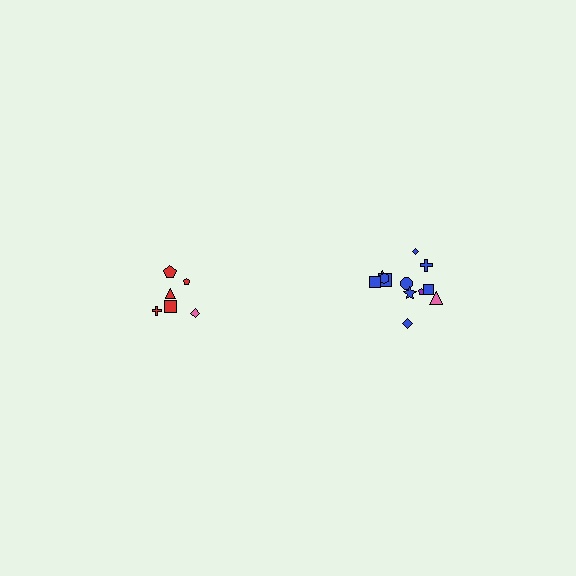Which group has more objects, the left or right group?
The right group.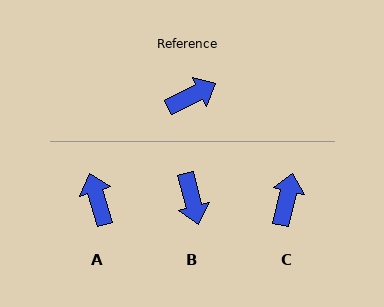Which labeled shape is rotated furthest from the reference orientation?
B, about 102 degrees away.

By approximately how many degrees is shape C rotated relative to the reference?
Approximately 50 degrees counter-clockwise.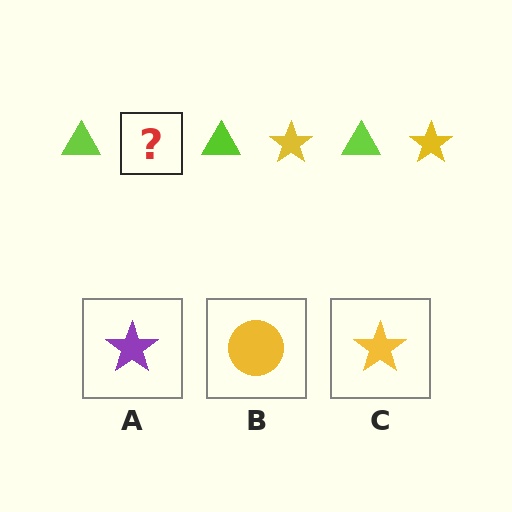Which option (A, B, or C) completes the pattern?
C.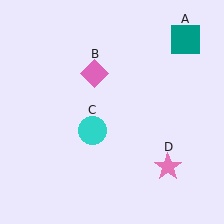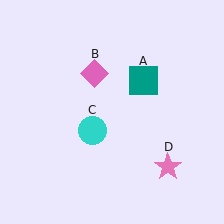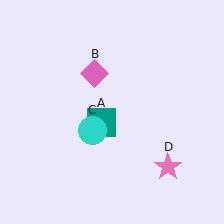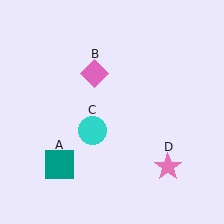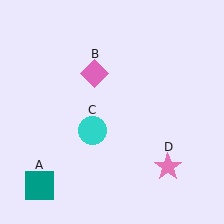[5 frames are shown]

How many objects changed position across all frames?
1 object changed position: teal square (object A).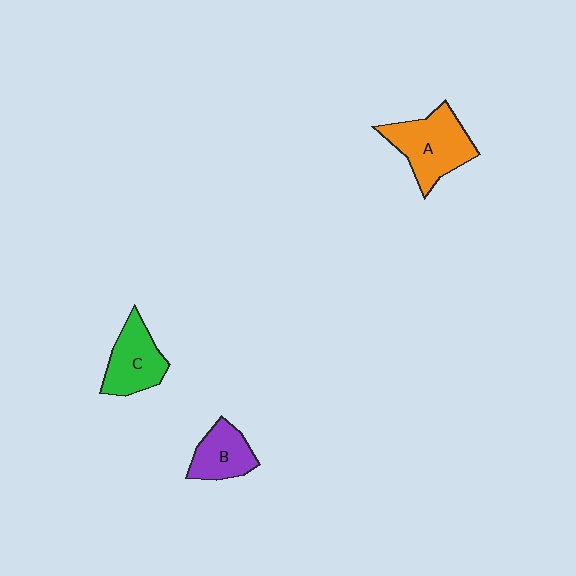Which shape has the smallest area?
Shape B (purple).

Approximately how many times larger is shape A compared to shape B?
Approximately 1.5 times.